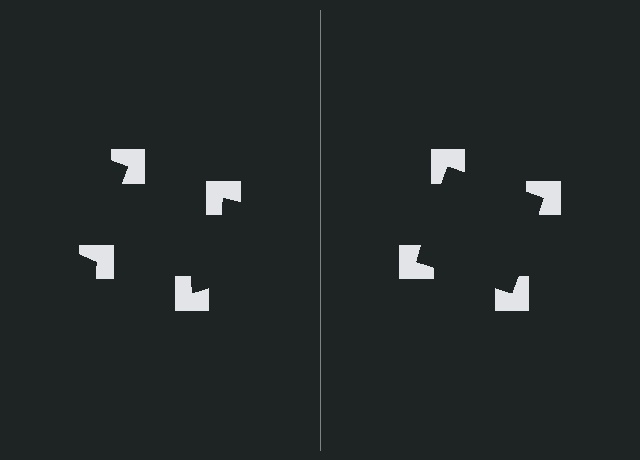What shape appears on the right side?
An illusory square.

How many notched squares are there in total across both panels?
8 — 4 on each side.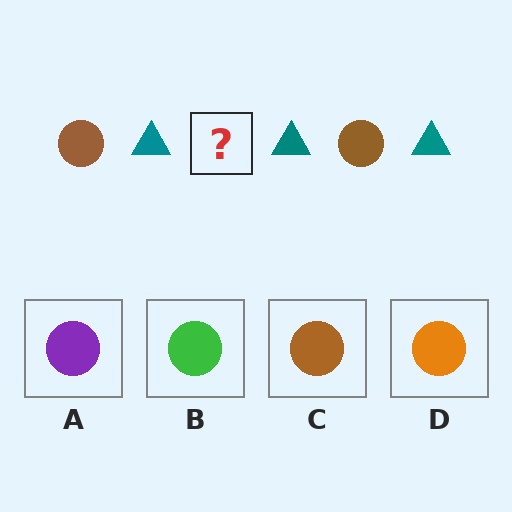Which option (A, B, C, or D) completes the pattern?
C.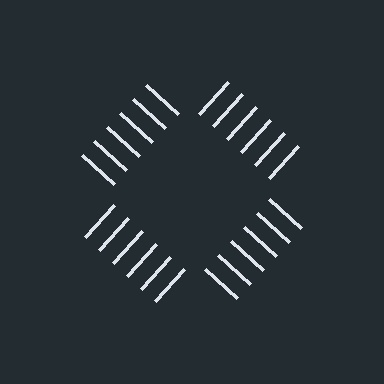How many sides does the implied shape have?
4 sides — the line-ends trace a square.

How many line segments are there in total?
24 — 6 along each of the 4 edges.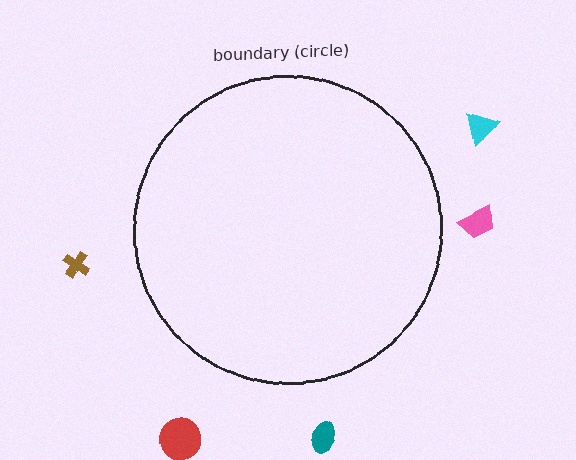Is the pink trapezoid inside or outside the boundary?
Outside.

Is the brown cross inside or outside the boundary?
Outside.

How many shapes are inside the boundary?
0 inside, 5 outside.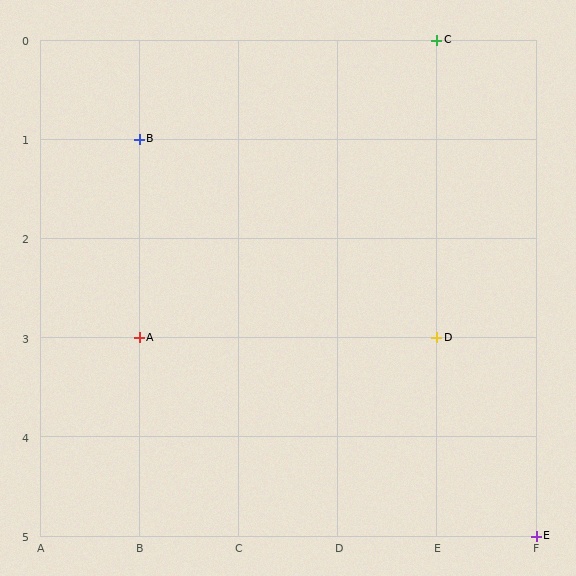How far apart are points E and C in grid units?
Points E and C are 1 column and 5 rows apart (about 5.1 grid units diagonally).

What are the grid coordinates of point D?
Point D is at grid coordinates (E, 3).